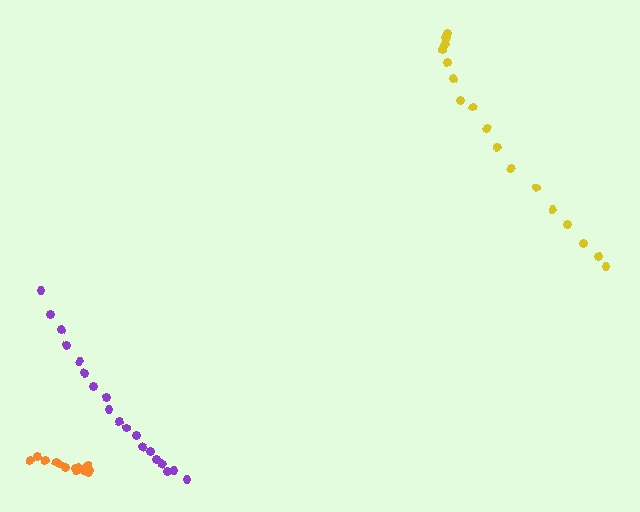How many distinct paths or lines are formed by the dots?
There are 3 distinct paths.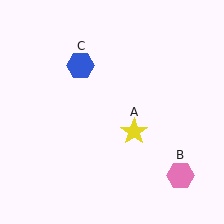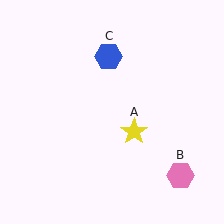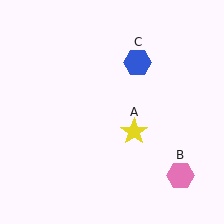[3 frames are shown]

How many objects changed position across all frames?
1 object changed position: blue hexagon (object C).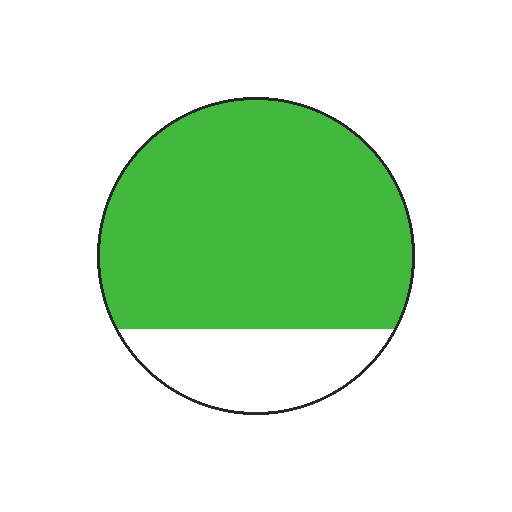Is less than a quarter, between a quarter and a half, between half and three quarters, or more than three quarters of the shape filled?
More than three quarters.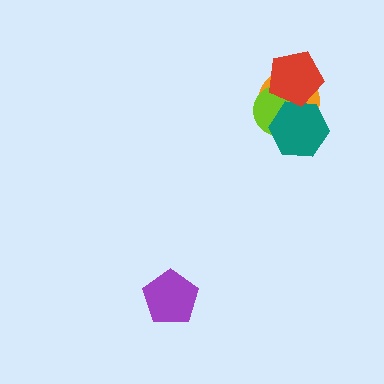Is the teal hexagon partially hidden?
Yes, it is partially covered by another shape.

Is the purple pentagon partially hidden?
No, no other shape covers it.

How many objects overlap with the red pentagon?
3 objects overlap with the red pentagon.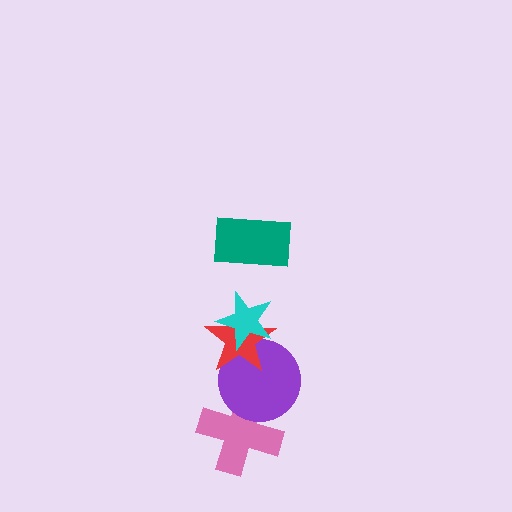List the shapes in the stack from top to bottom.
From top to bottom: the teal rectangle, the cyan star, the red star, the purple circle, the pink cross.